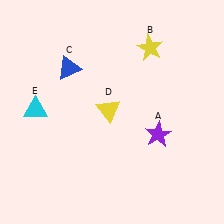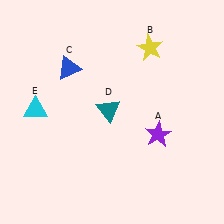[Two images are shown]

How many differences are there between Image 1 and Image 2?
There is 1 difference between the two images.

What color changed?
The triangle (D) changed from yellow in Image 1 to teal in Image 2.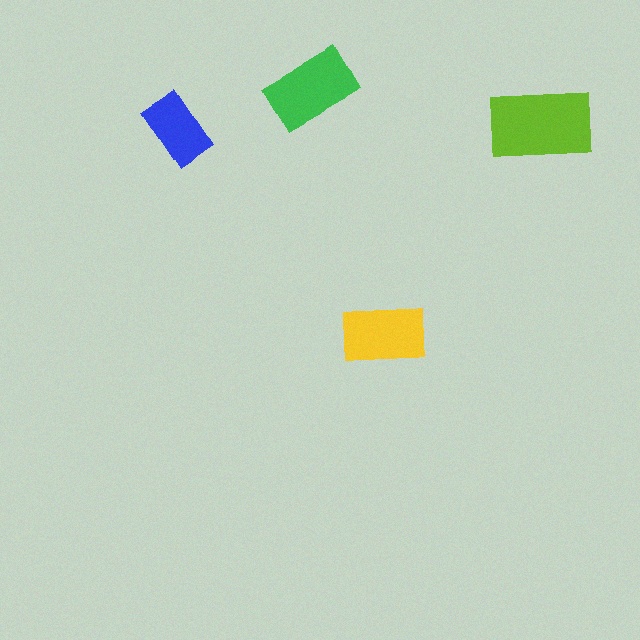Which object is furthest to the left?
The blue rectangle is leftmost.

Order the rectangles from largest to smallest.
the lime one, the green one, the yellow one, the blue one.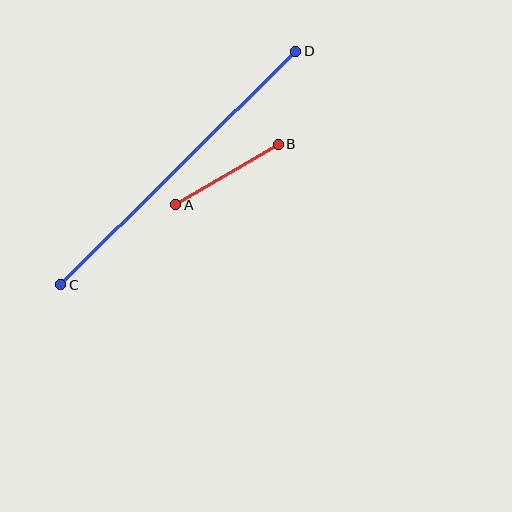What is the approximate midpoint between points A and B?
The midpoint is at approximately (227, 174) pixels.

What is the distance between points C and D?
The distance is approximately 331 pixels.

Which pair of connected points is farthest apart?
Points C and D are farthest apart.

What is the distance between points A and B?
The distance is approximately 119 pixels.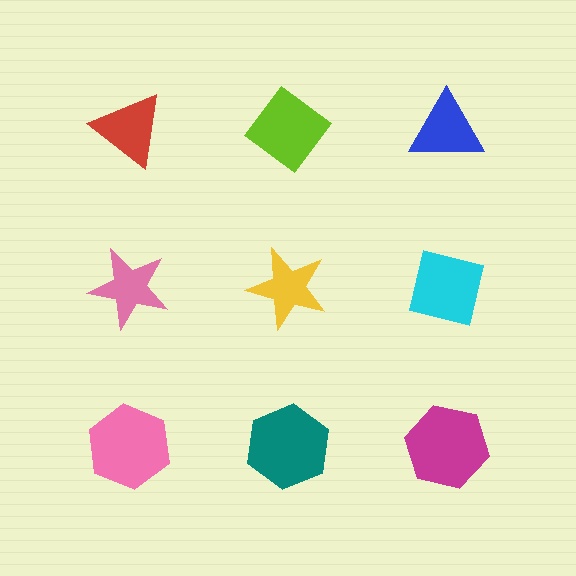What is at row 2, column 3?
A cyan square.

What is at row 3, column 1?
A pink hexagon.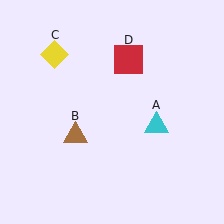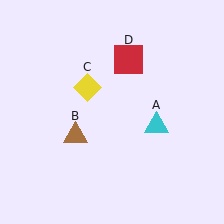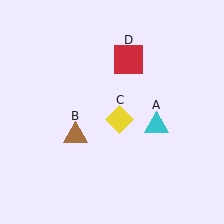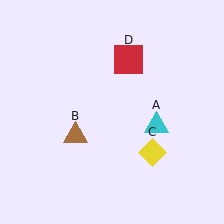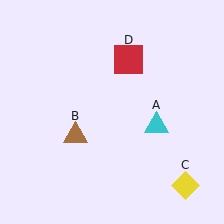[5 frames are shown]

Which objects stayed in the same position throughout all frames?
Cyan triangle (object A) and brown triangle (object B) and red square (object D) remained stationary.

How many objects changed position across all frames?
1 object changed position: yellow diamond (object C).